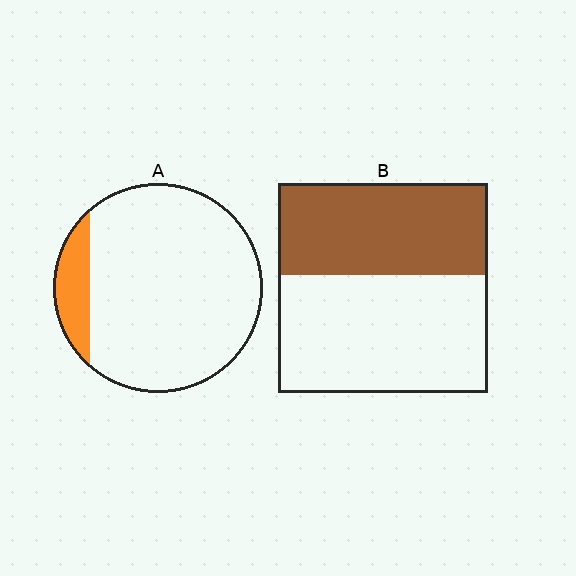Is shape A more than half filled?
No.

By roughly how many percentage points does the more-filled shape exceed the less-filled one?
By roughly 30 percentage points (B over A).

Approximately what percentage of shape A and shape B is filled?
A is approximately 10% and B is approximately 45%.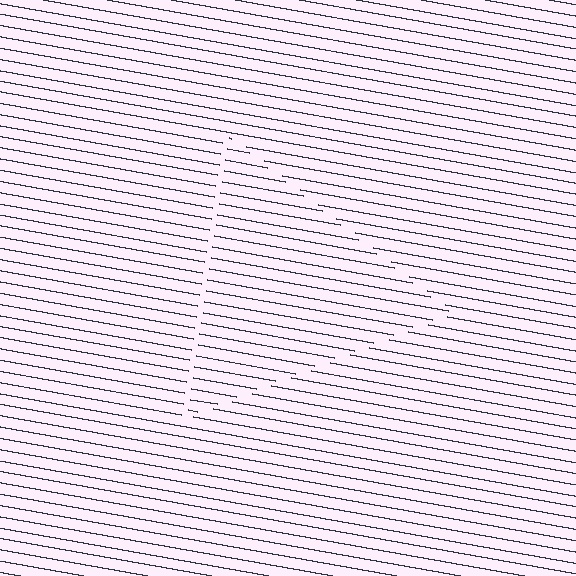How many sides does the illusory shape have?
3 sides — the line-ends trace a triangle.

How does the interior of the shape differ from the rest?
The interior of the shape contains the same grating, shifted by half a period — the contour is defined by the phase discontinuity where line-ends from the inner and outer gratings abut.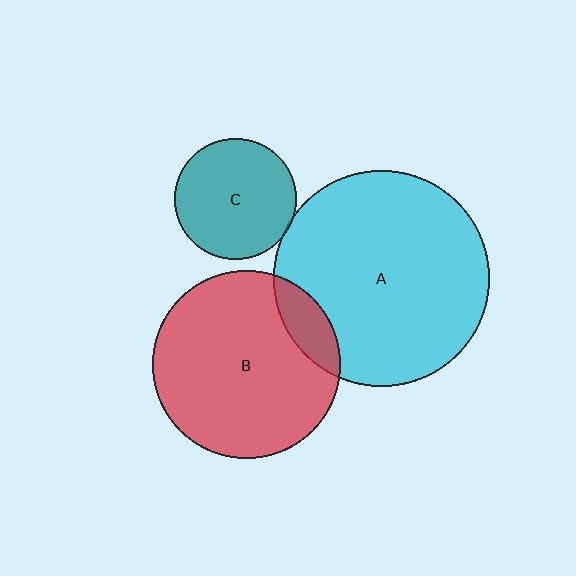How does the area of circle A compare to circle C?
Approximately 3.2 times.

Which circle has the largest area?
Circle A (cyan).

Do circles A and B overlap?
Yes.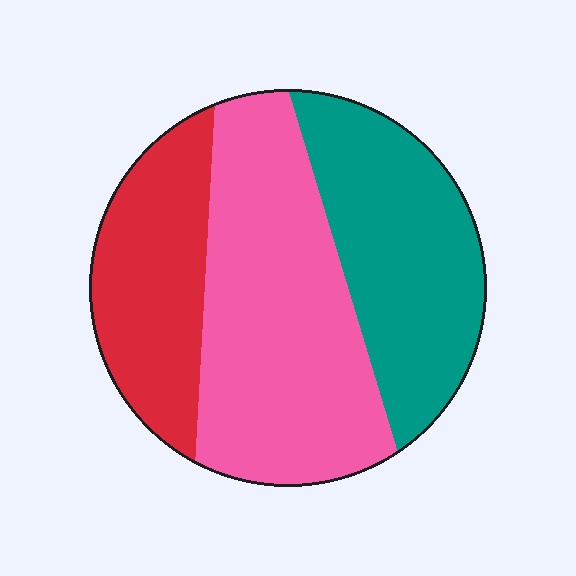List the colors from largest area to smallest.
From largest to smallest: pink, teal, red.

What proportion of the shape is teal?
Teal takes up about one third (1/3) of the shape.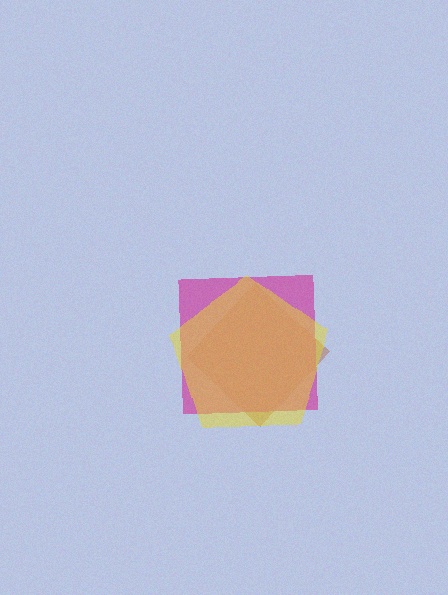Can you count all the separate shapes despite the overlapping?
Yes, there are 3 separate shapes.